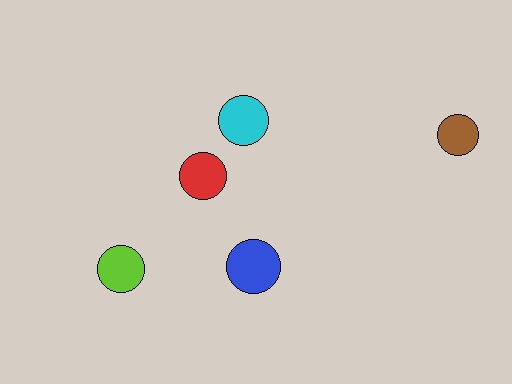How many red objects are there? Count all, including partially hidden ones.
There is 1 red object.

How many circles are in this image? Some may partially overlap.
There are 5 circles.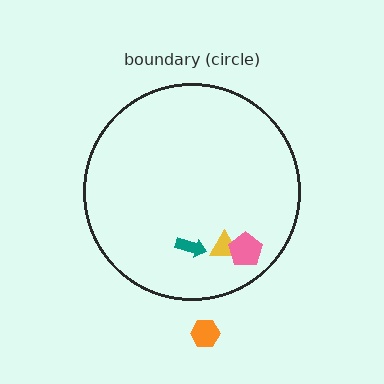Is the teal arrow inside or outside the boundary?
Inside.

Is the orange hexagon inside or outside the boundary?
Outside.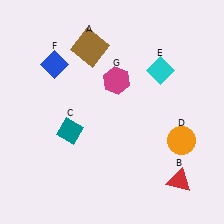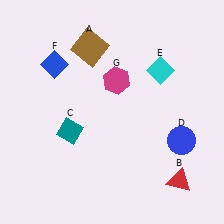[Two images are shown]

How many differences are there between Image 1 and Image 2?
There is 1 difference between the two images.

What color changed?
The circle (D) changed from orange in Image 1 to blue in Image 2.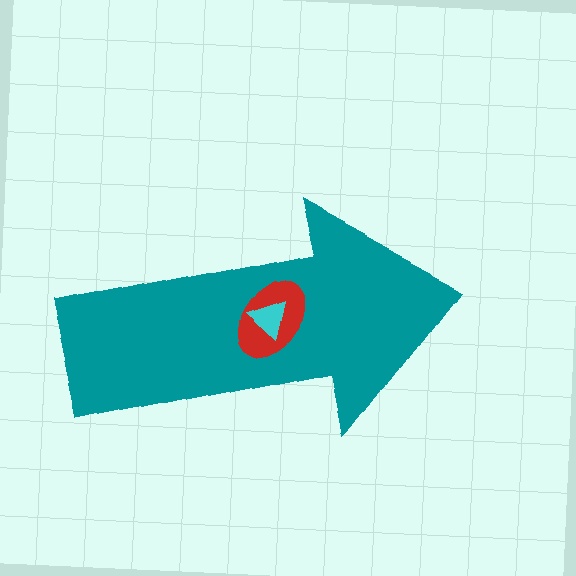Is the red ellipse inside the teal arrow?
Yes.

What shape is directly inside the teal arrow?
The red ellipse.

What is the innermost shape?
The cyan triangle.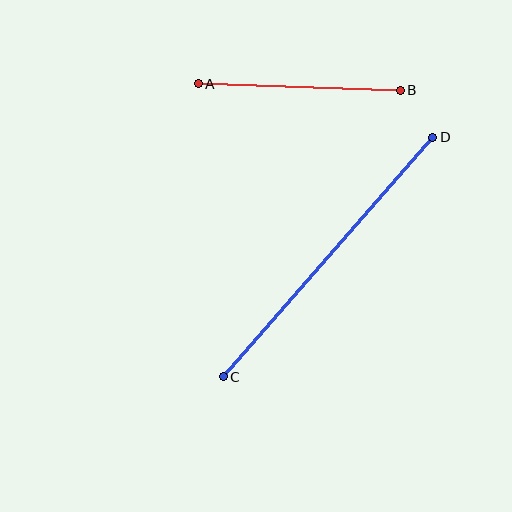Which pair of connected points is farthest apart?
Points C and D are farthest apart.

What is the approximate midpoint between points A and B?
The midpoint is at approximately (299, 87) pixels.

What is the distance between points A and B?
The distance is approximately 202 pixels.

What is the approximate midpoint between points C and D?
The midpoint is at approximately (328, 257) pixels.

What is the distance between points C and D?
The distance is approximately 318 pixels.